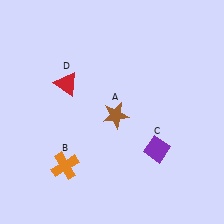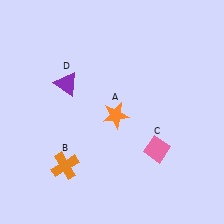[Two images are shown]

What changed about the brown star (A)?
In Image 1, A is brown. In Image 2, it changed to orange.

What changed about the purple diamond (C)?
In Image 1, C is purple. In Image 2, it changed to pink.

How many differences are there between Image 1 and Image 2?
There are 3 differences between the two images.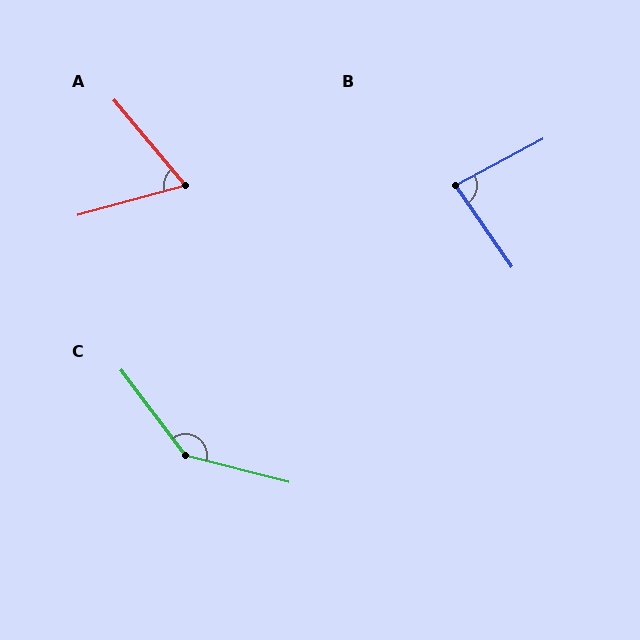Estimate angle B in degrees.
Approximately 83 degrees.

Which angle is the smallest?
A, at approximately 65 degrees.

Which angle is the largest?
C, at approximately 141 degrees.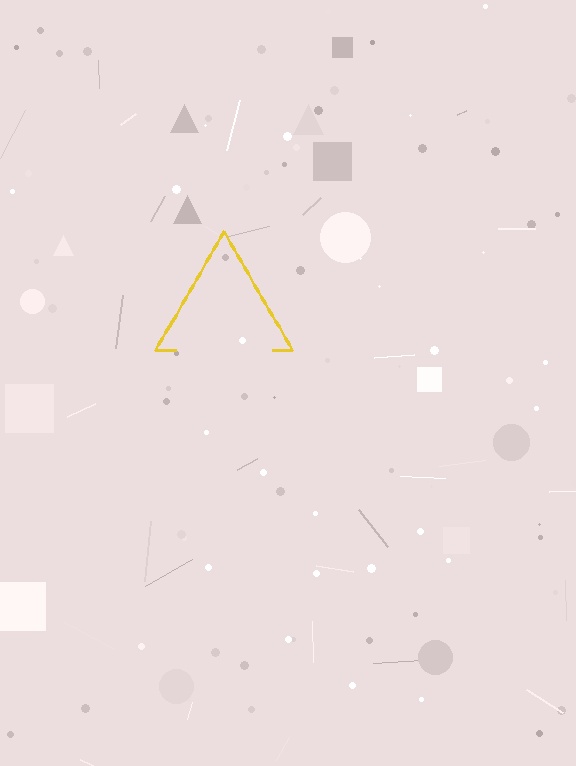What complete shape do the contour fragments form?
The contour fragments form a triangle.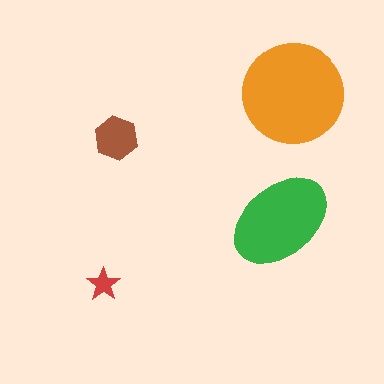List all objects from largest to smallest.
The orange circle, the green ellipse, the brown hexagon, the red star.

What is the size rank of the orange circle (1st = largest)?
1st.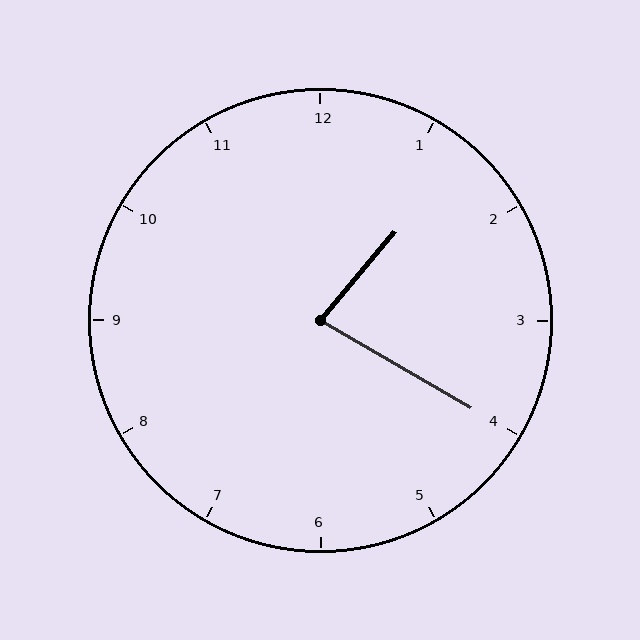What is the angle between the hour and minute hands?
Approximately 80 degrees.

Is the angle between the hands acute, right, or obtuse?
It is acute.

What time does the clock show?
1:20.